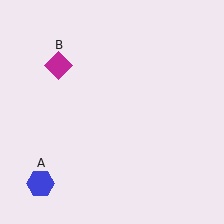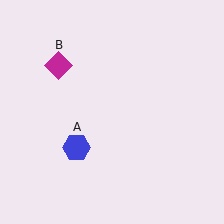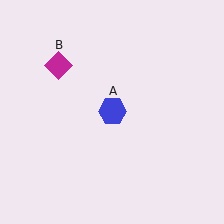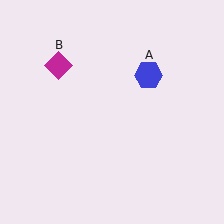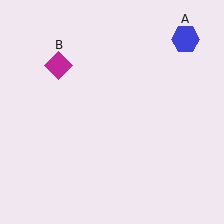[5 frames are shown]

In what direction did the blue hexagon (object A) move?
The blue hexagon (object A) moved up and to the right.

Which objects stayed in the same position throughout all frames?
Magenta diamond (object B) remained stationary.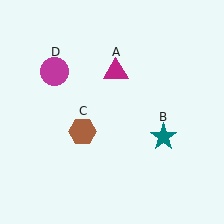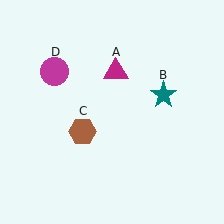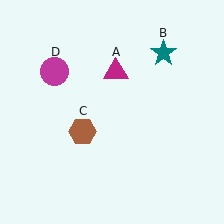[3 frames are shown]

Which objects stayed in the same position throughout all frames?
Magenta triangle (object A) and brown hexagon (object C) and magenta circle (object D) remained stationary.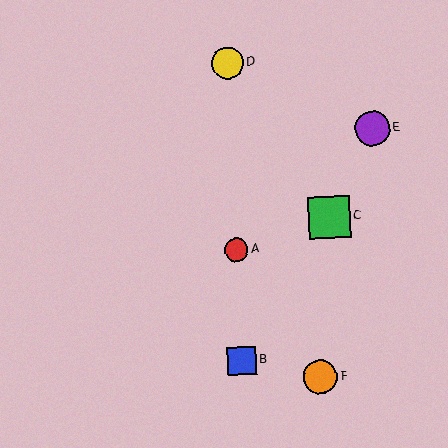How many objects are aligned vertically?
3 objects (A, B, D) are aligned vertically.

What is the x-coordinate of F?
Object F is at x≈321.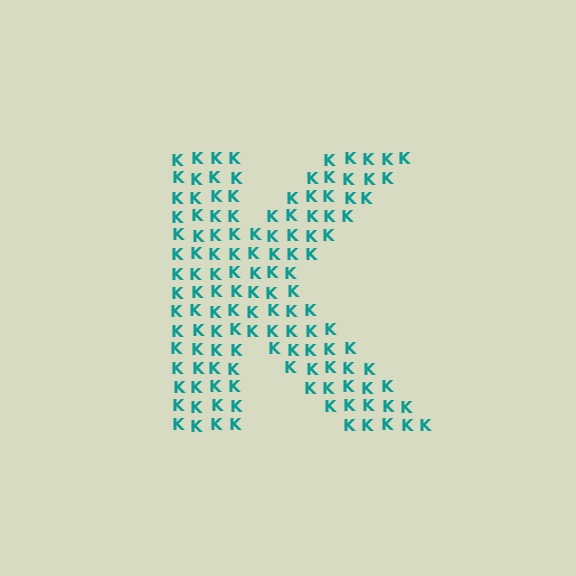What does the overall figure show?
The overall figure shows the letter K.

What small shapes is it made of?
It is made of small letter K's.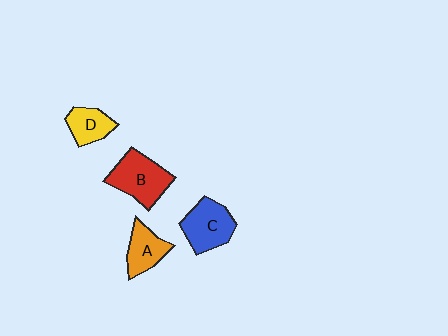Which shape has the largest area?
Shape B (red).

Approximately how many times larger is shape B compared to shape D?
Approximately 1.7 times.